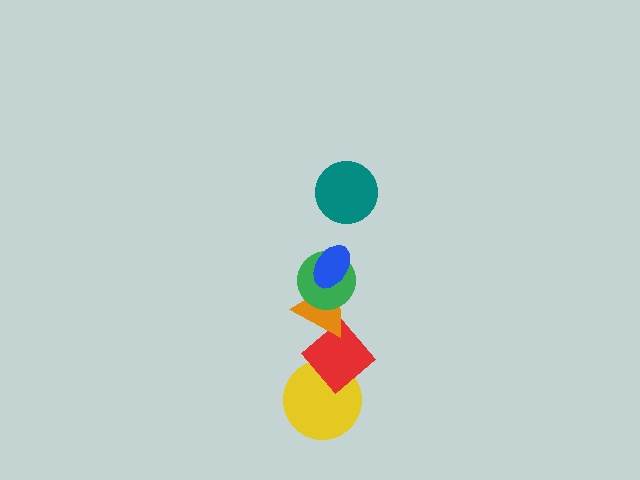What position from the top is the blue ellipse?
The blue ellipse is 2nd from the top.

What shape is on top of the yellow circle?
The red diamond is on top of the yellow circle.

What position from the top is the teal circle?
The teal circle is 1st from the top.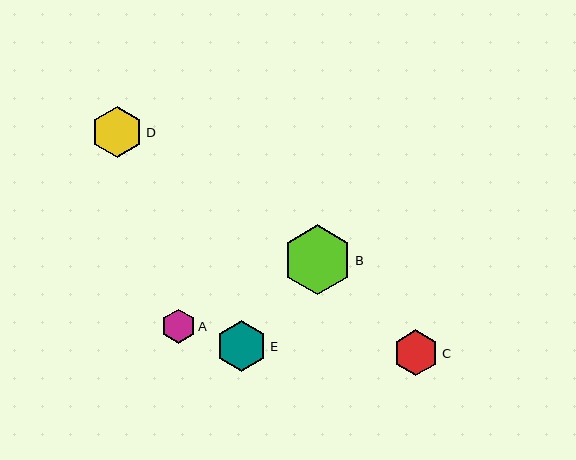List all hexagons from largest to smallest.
From largest to smallest: B, D, E, C, A.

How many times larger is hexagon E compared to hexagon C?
Hexagon E is approximately 1.1 times the size of hexagon C.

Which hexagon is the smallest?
Hexagon A is the smallest with a size of approximately 34 pixels.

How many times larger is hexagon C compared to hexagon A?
Hexagon C is approximately 1.3 times the size of hexagon A.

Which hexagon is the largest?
Hexagon B is the largest with a size of approximately 69 pixels.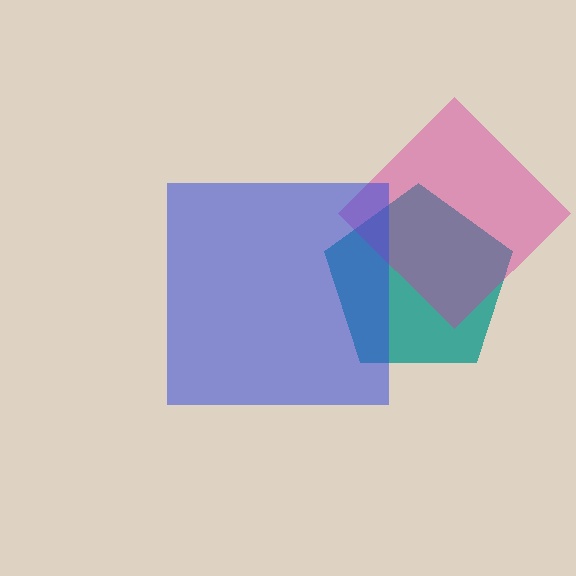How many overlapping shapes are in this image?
There are 3 overlapping shapes in the image.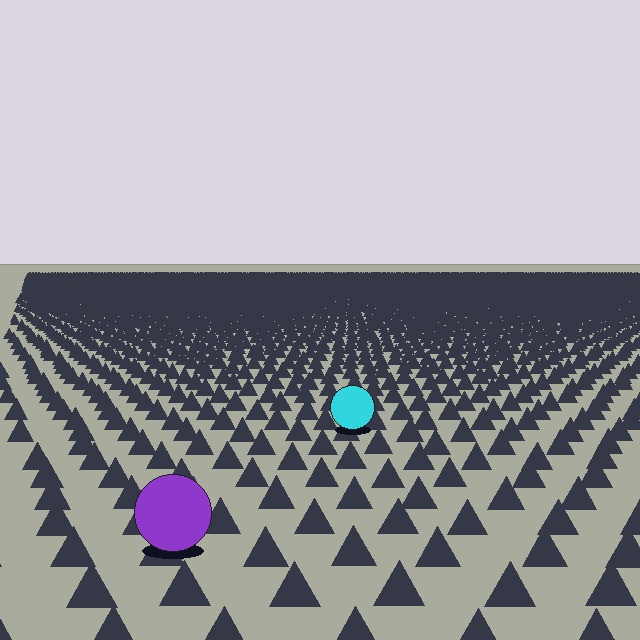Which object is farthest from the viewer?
The cyan circle is farthest from the viewer. It appears smaller and the ground texture around it is denser.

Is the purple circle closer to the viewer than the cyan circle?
Yes. The purple circle is closer — you can tell from the texture gradient: the ground texture is coarser near it.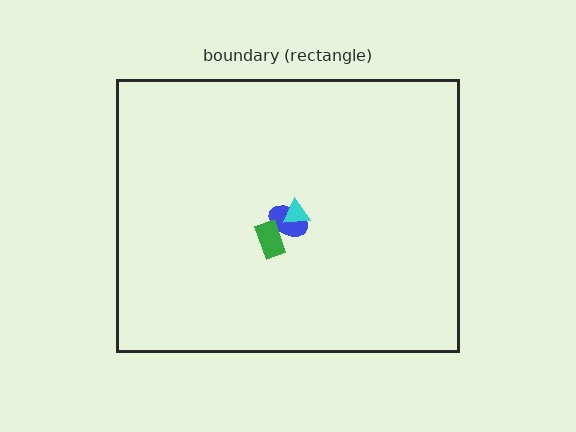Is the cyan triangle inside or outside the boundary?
Inside.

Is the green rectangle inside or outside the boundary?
Inside.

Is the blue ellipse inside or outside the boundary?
Inside.